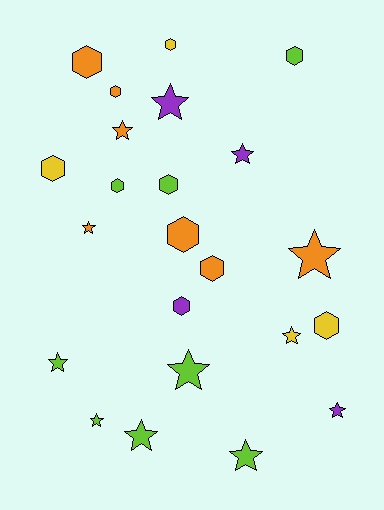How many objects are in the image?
There are 23 objects.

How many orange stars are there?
There are 3 orange stars.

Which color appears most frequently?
Lime, with 8 objects.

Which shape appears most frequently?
Star, with 12 objects.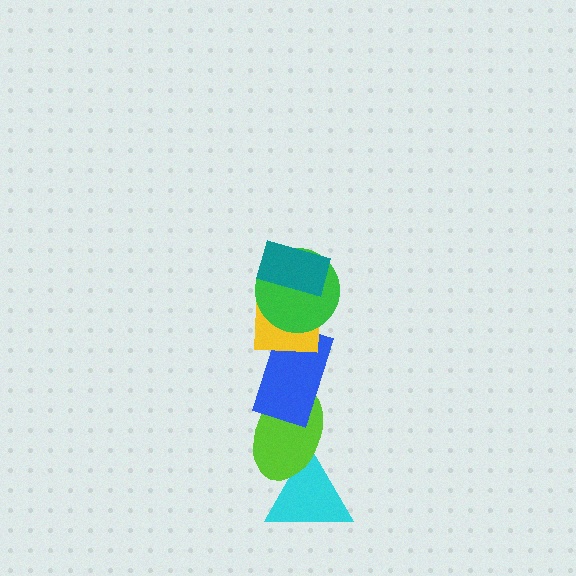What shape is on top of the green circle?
The teal rectangle is on top of the green circle.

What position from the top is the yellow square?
The yellow square is 3rd from the top.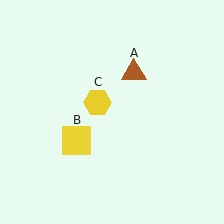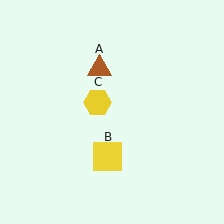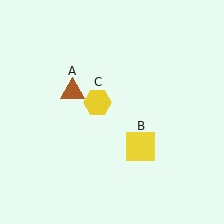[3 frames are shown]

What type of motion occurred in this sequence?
The brown triangle (object A), yellow square (object B) rotated counterclockwise around the center of the scene.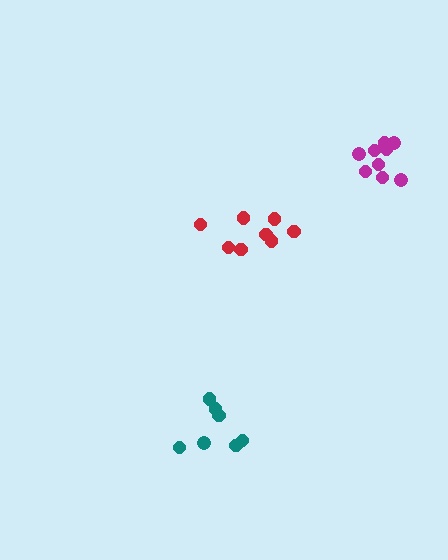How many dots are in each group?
Group 1: 8 dots, Group 2: 9 dots, Group 3: 7 dots (24 total).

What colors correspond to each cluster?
The clusters are colored: red, magenta, teal.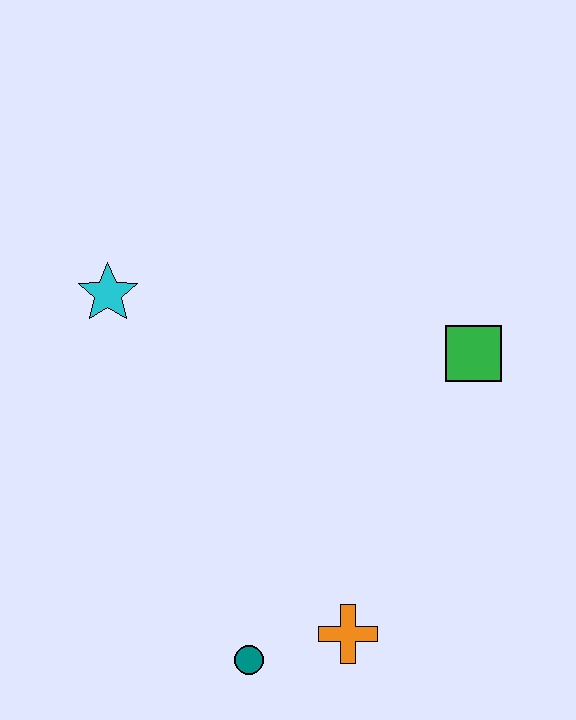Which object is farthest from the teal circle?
The cyan star is farthest from the teal circle.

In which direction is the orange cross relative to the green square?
The orange cross is below the green square.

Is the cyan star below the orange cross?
No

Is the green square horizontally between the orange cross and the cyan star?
No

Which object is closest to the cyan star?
The green square is closest to the cyan star.